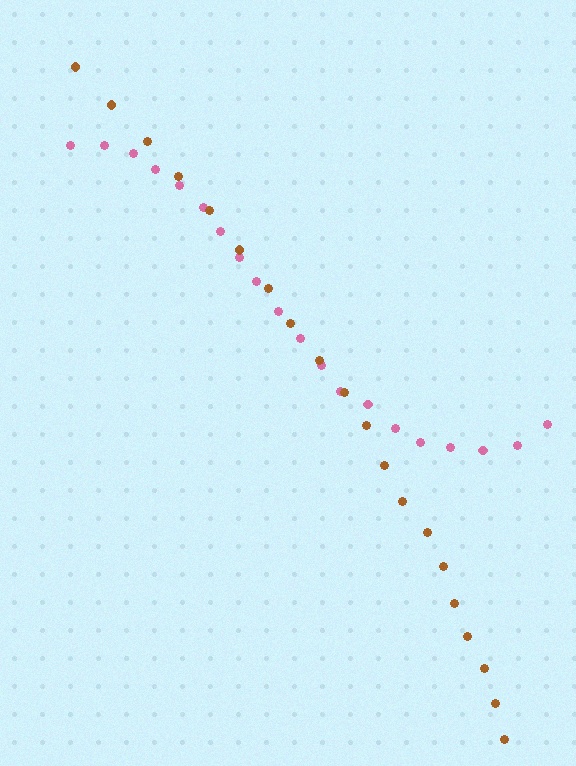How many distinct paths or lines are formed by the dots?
There are 2 distinct paths.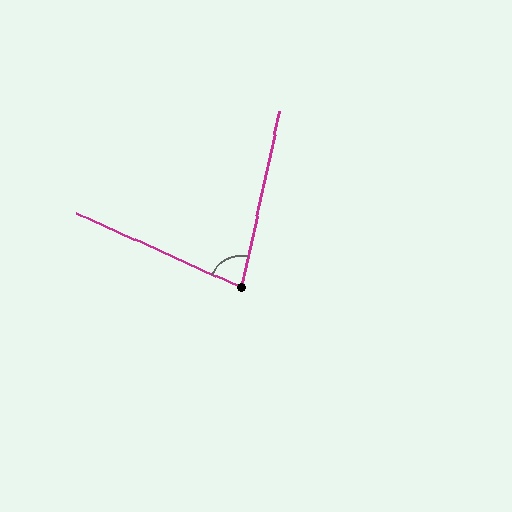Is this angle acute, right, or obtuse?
It is acute.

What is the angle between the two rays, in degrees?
Approximately 78 degrees.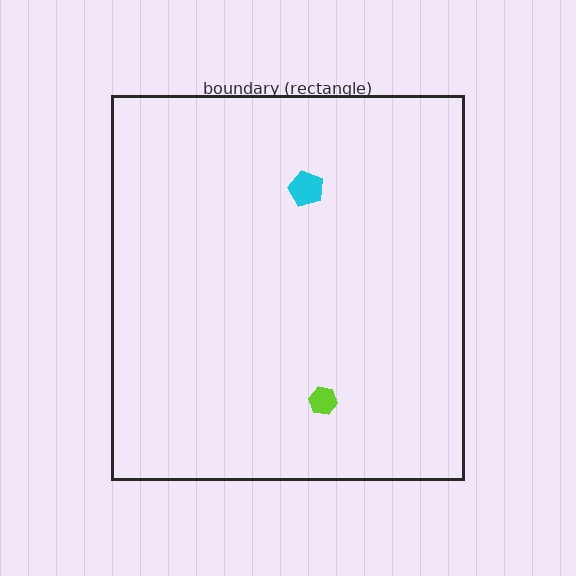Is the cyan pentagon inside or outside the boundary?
Inside.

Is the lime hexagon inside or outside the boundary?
Inside.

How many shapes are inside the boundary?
2 inside, 0 outside.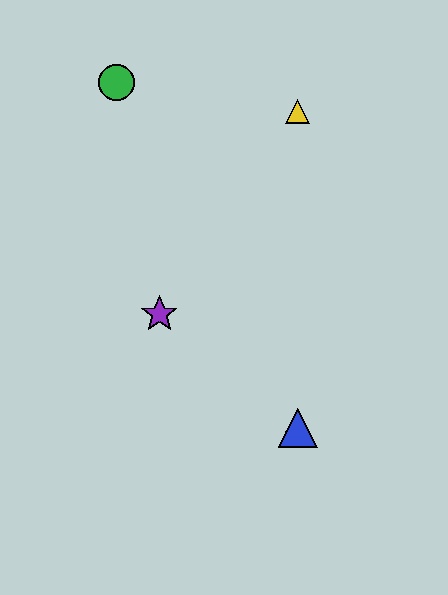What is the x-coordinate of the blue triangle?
The blue triangle is at x≈298.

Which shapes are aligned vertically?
The red star, the blue triangle, the yellow triangle are aligned vertically.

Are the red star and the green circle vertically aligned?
No, the red star is at x≈298 and the green circle is at x≈117.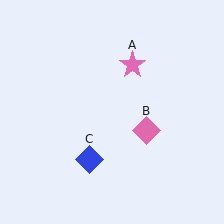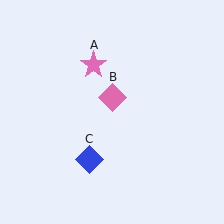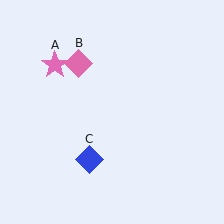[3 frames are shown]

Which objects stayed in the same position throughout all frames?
Blue diamond (object C) remained stationary.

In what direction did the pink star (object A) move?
The pink star (object A) moved left.